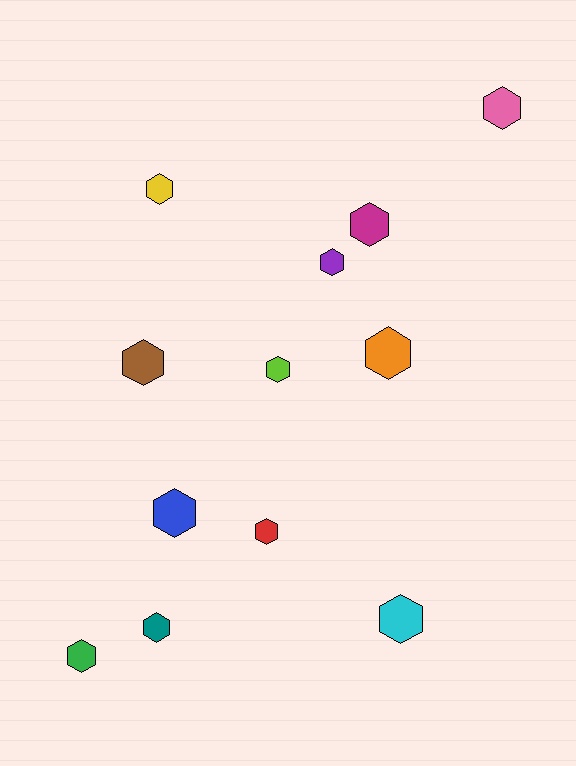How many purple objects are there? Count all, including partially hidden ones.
There is 1 purple object.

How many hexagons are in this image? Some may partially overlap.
There are 12 hexagons.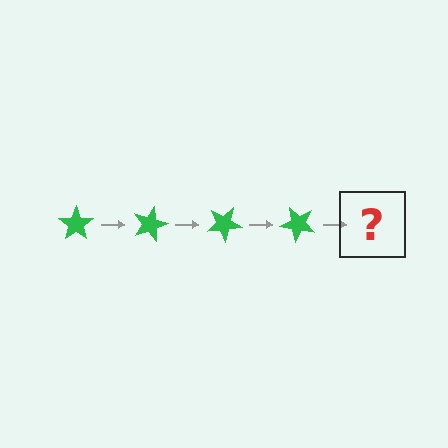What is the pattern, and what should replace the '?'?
The pattern is that the star rotates 15 degrees each step. The '?' should be a green star rotated 60 degrees.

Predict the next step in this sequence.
The next step is a green star rotated 60 degrees.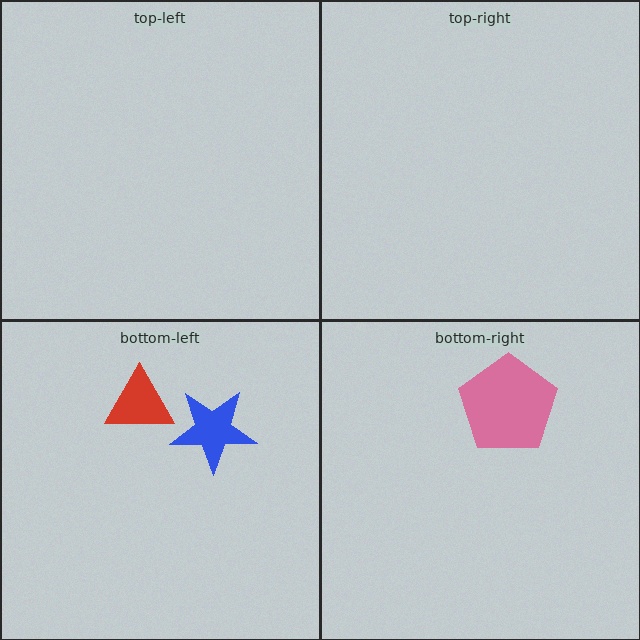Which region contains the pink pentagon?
The bottom-right region.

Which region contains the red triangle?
The bottom-left region.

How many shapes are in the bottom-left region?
2.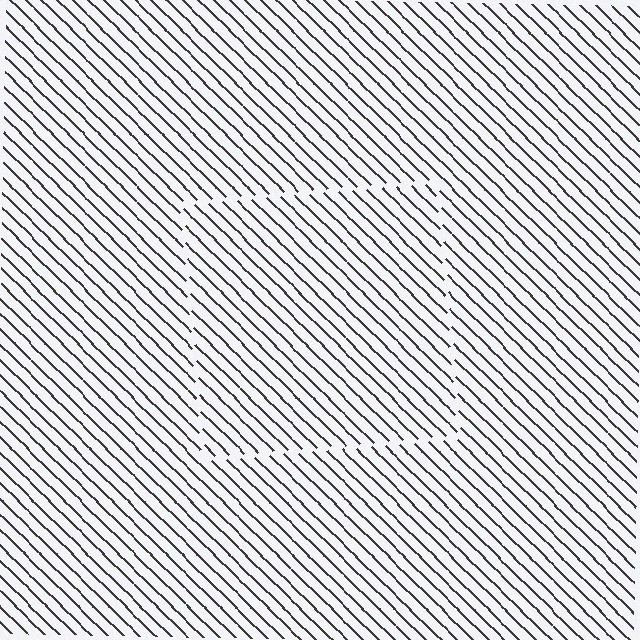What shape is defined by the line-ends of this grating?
An illusory square. The interior of the shape contains the same grating, shifted by half a period — the contour is defined by the phase discontinuity where line-ends from the inner and outer gratings abut.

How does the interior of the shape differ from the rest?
The interior of the shape contains the same grating, shifted by half a period — the contour is defined by the phase discontinuity where line-ends from the inner and outer gratings abut.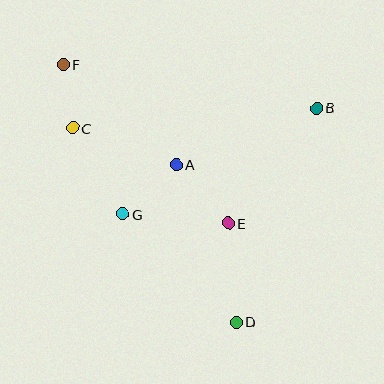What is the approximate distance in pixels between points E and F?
The distance between E and F is approximately 229 pixels.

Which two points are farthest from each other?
Points D and F are farthest from each other.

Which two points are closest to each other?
Points C and F are closest to each other.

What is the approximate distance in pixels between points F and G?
The distance between F and G is approximately 161 pixels.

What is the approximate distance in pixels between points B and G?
The distance between B and G is approximately 221 pixels.